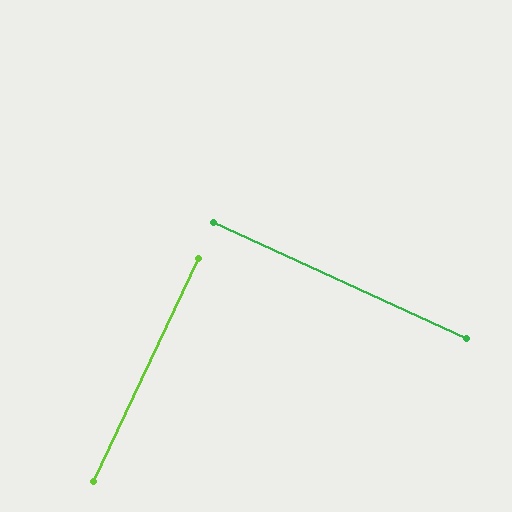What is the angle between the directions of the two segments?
Approximately 89 degrees.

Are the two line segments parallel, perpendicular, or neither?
Perpendicular — they meet at approximately 89°.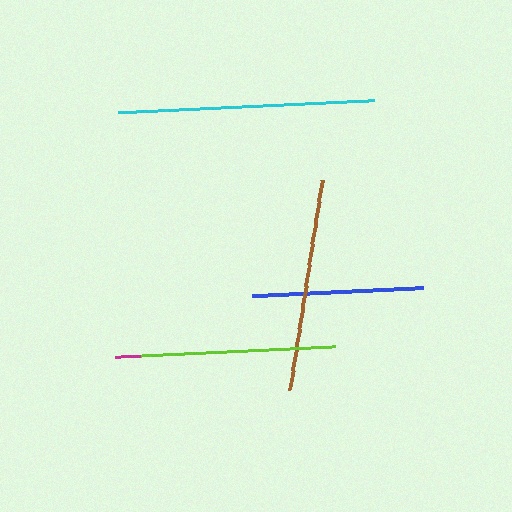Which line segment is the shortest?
The magenta line is the shortest at approximately 151 pixels.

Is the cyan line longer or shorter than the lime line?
The cyan line is longer than the lime line.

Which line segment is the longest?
The cyan line is the longest at approximately 256 pixels.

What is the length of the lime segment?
The lime segment is approximately 195 pixels long.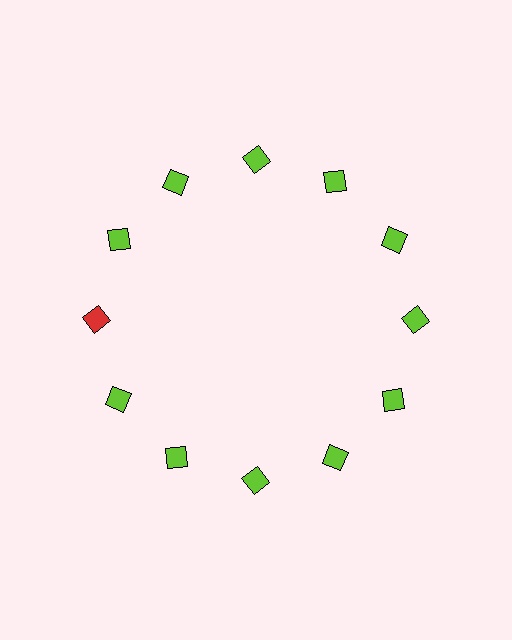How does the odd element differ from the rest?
It has a different color: red instead of lime.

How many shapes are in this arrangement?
There are 12 shapes arranged in a ring pattern.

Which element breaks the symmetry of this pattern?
The red square at roughly the 9 o'clock position breaks the symmetry. All other shapes are lime squares.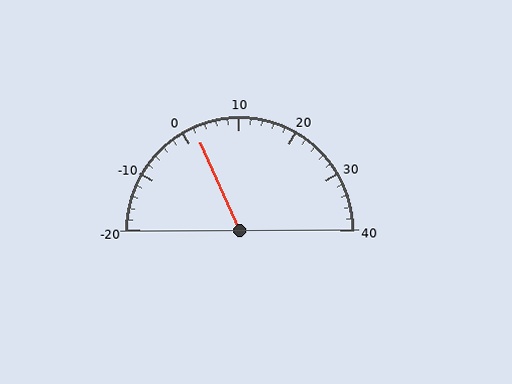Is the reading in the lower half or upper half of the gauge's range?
The reading is in the lower half of the range (-20 to 40).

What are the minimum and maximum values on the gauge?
The gauge ranges from -20 to 40.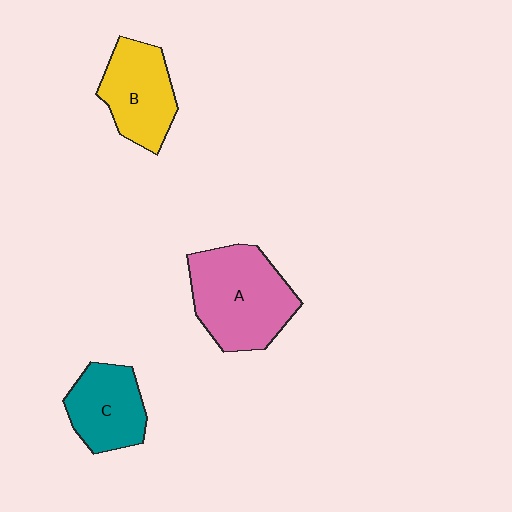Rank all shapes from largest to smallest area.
From largest to smallest: A (pink), B (yellow), C (teal).